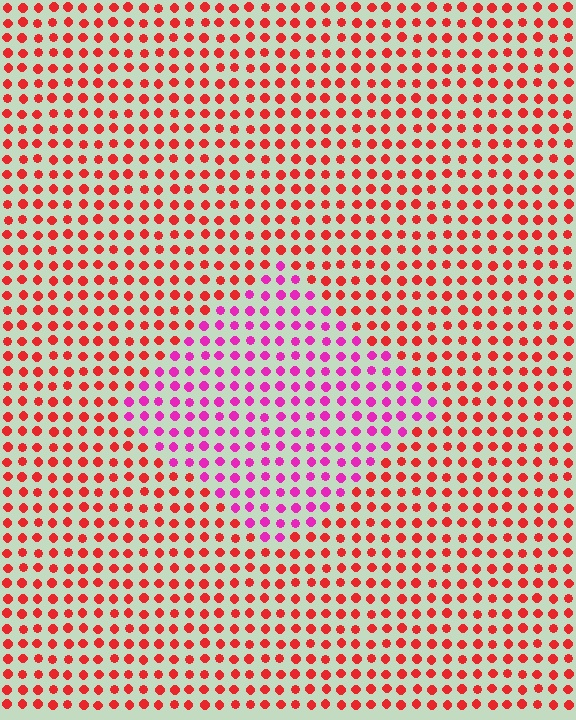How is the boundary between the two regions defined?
The boundary is defined purely by a slight shift in hue (about 45 degrees). Spacing, size, and orientation are identical on both sides.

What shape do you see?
I see a diamond.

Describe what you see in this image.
The image is filled with small red elements in a uniform arrangement. A diamond-shaped region is visible where the elements are tinted to a slightly different hue, forming a subtle color boundary.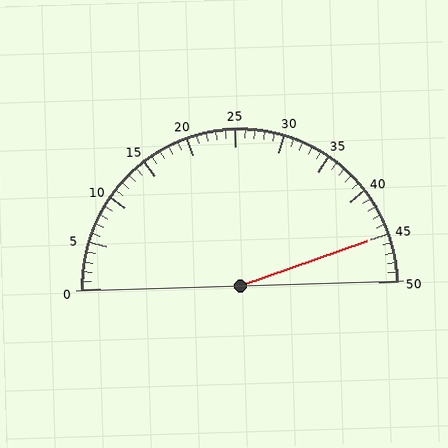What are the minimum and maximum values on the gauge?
The gauge ranges from 0 to 50.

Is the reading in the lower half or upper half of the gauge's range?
The reading is in the upper half of the range (0 to 50).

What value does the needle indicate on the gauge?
The needle indicates approximately 45.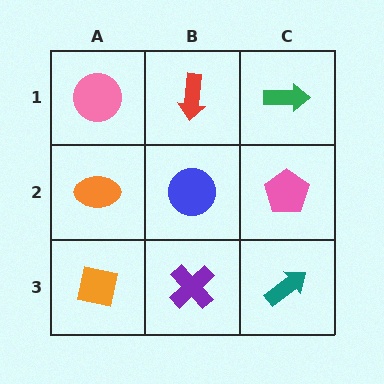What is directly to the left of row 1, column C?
A red arrow.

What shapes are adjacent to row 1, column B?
A blue circle (row 2, column B), a pink circle (row 1, column A), a green arrow (row 1, column C).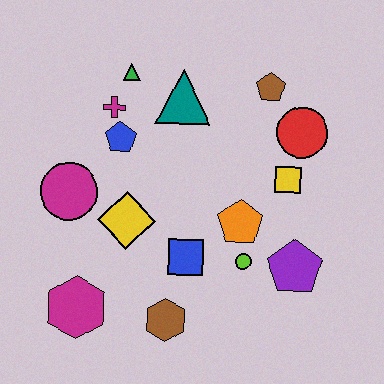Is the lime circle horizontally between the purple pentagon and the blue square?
Yes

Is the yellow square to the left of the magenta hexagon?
No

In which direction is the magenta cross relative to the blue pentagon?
The magenta cross is above the blue pentagon.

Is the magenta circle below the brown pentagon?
Yes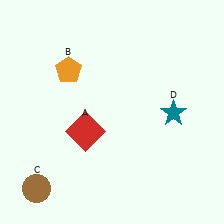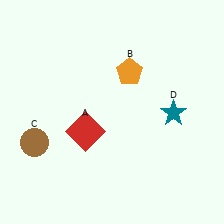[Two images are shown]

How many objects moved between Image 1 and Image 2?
2 objects moved between the two images.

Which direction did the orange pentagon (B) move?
The orange pentagon (B) moved right.